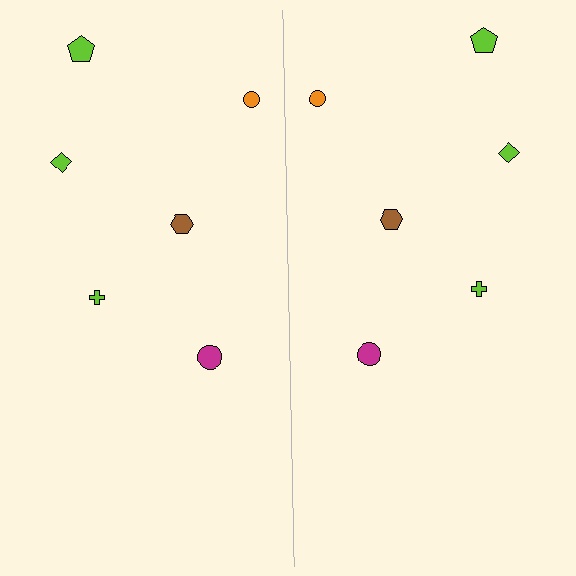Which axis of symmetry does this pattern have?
The pattern has a vertical axis of symmetry running through the center of the image.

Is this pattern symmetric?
Yes, this pattern has bilateral (reflection) symmetry.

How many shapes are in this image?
There are 12 shapes in this image.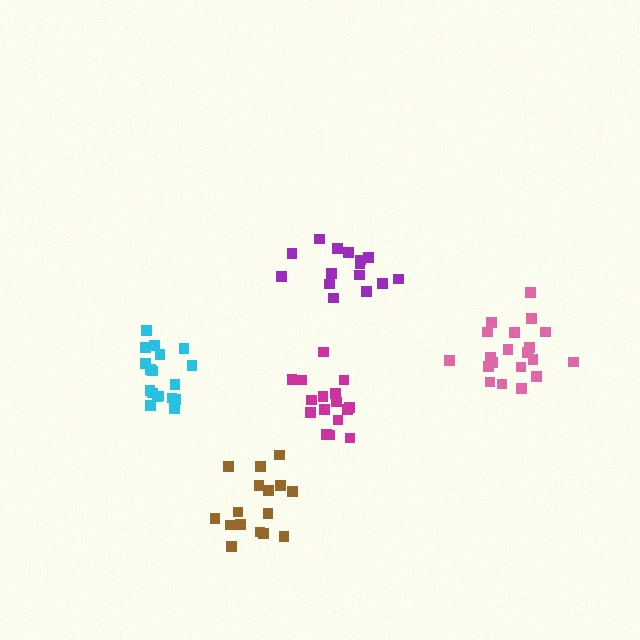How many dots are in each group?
Group 1: 16 dots, Group 2: 20 dots, Group 3: 18 dots, Group 4: 16 dots, Group 5: 15 dots (85 total).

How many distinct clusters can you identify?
There are 5 distinct clusters.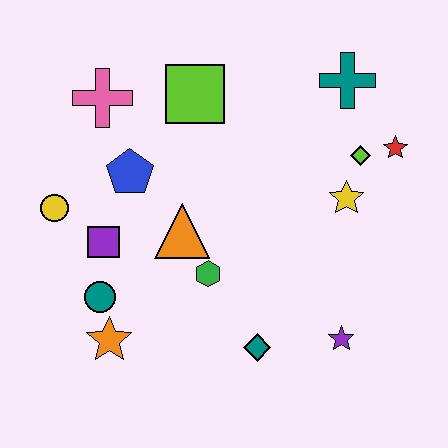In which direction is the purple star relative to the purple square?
The purple star is to the right of the purple square.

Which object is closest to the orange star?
The teal circle is closest to the orange star.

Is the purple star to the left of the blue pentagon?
No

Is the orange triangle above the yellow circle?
No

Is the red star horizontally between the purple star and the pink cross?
No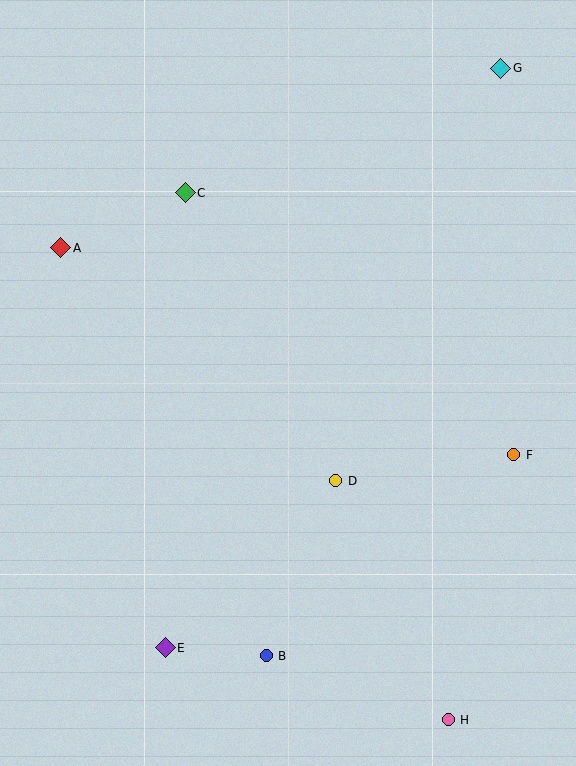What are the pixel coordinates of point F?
Point F is at (514, 455).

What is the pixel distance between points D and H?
The distance between D and H is 264 pixels.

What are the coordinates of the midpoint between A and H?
The midpoint between A and H is at (254, 484).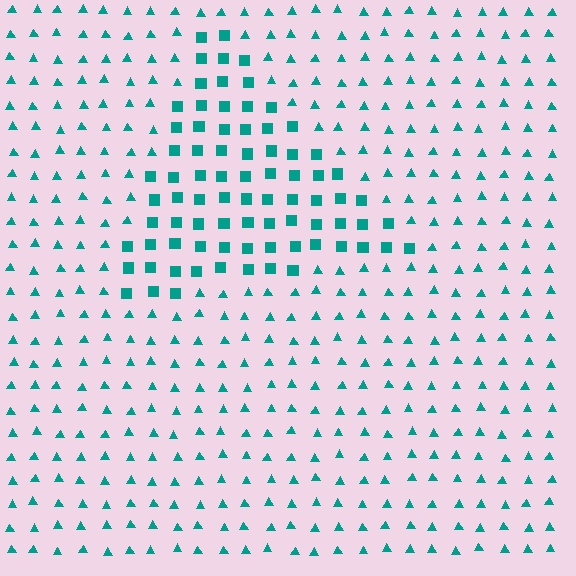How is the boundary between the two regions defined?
The boundary is defined by a change in element shape: squares inside vs. triangles outside. All elements share the same color and spacing.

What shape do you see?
I see a triangle.